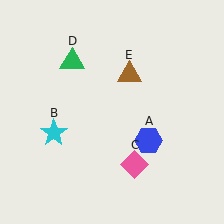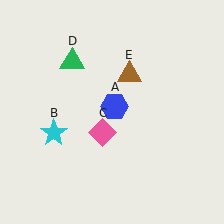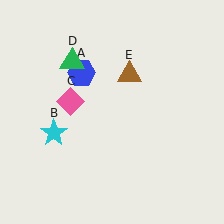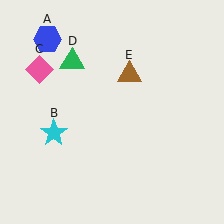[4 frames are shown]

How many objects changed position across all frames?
2 objects changed position: blue hexagon (object A), pink diamond (object C).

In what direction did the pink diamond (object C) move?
The pink diamond (object C) moved up and to the left.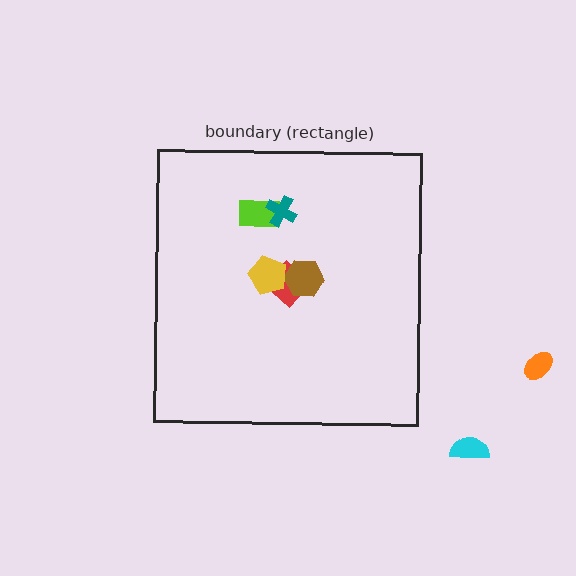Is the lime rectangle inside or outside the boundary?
Inside.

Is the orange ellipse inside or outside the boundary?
Outside.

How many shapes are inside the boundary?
5 inside, 2 outside.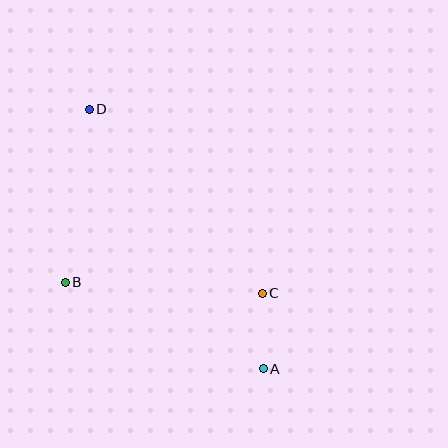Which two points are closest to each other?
Points A and C are closest to each other.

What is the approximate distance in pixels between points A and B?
The distance between A and B is approximately 216 pixels.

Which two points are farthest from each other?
Points A and D are farthest from each other.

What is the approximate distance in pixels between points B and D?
The distance between B and D is approximately 174 pixels.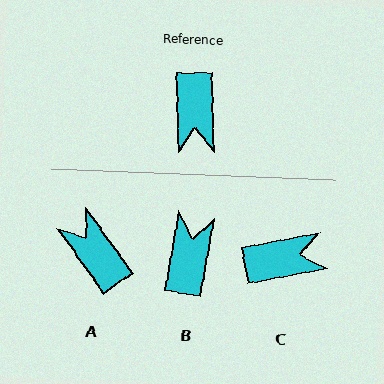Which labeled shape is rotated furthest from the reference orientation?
B, about 169 degrees away.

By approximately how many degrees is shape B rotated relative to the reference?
Approximately 169 degrees counter-clockwise.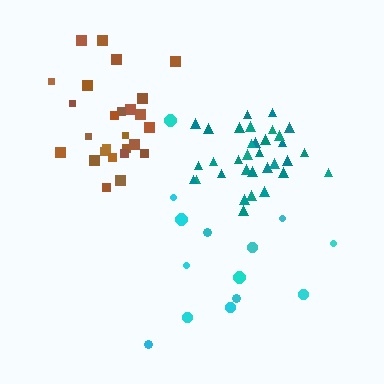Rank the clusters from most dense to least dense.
teal, brown, cyan.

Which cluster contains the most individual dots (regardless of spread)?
Teal (33).